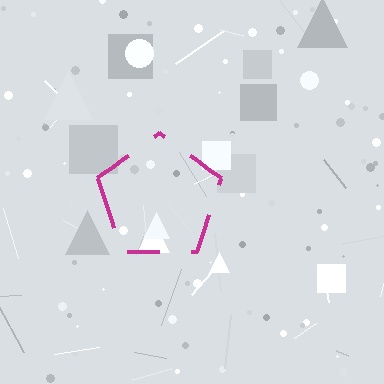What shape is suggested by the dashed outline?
The dashed outline suggests a pentagon.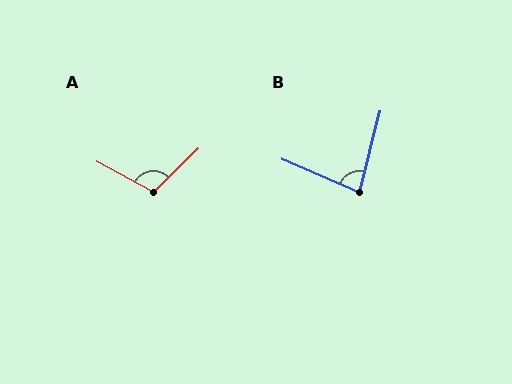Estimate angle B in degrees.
Approximately 81 degrees.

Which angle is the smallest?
B, at approximately 81 degrees.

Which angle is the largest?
A, at approximately 108 degrees.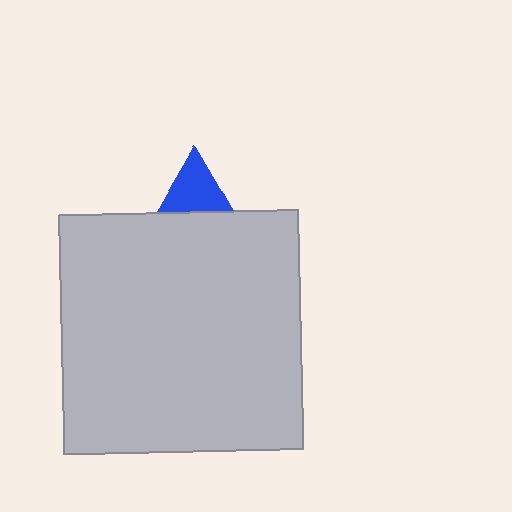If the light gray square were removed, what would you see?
You would see the complete blue triangle.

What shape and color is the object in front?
The object in front is a light gray square.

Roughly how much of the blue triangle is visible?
A small part of it is visible (roughly 35%).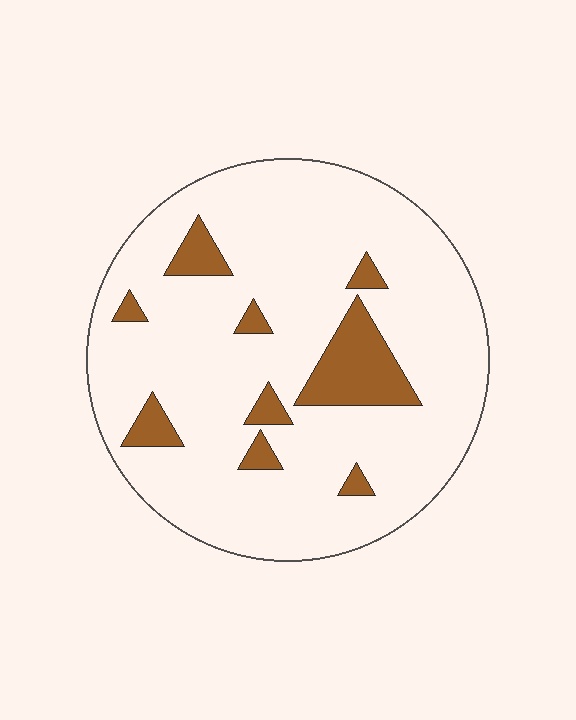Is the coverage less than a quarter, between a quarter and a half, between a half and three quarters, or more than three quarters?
Less than a quarter.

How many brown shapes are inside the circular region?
9.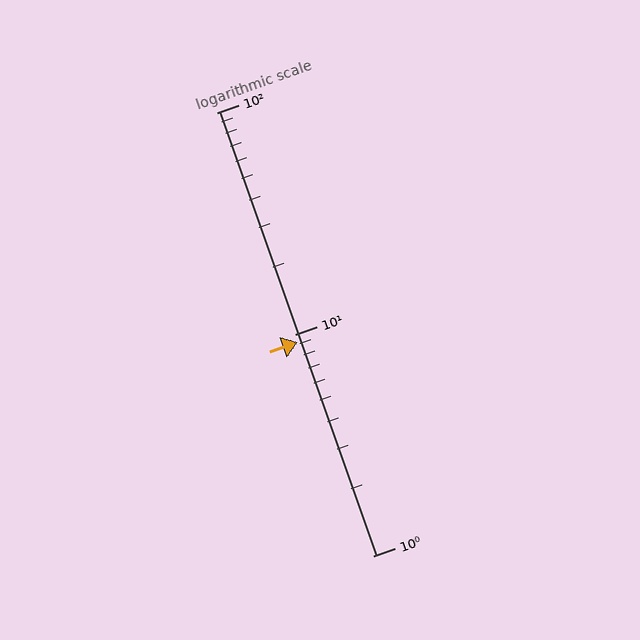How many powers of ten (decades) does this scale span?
The scale spans 2 decades, from 1 to 100.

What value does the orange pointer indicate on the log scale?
The pointer indicates approximately 9.2.